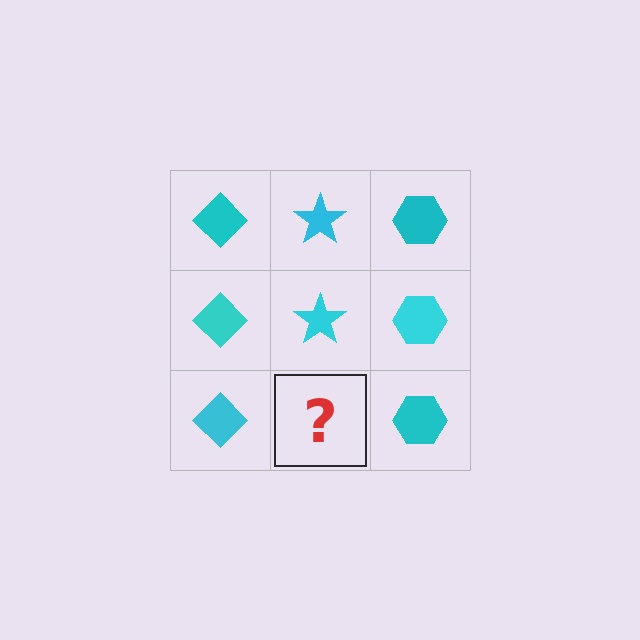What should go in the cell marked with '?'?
The missing cell should contain a cyan star.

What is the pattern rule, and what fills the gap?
The rule is that each column has a consistent shape. The gap should be filled with a cyan star.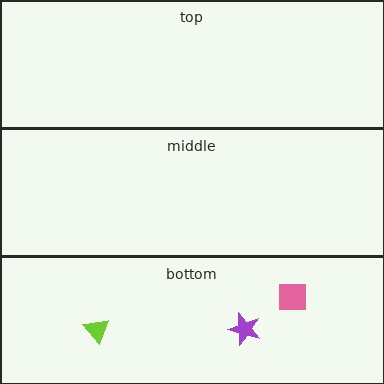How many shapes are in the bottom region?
3.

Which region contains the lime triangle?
The bottom region.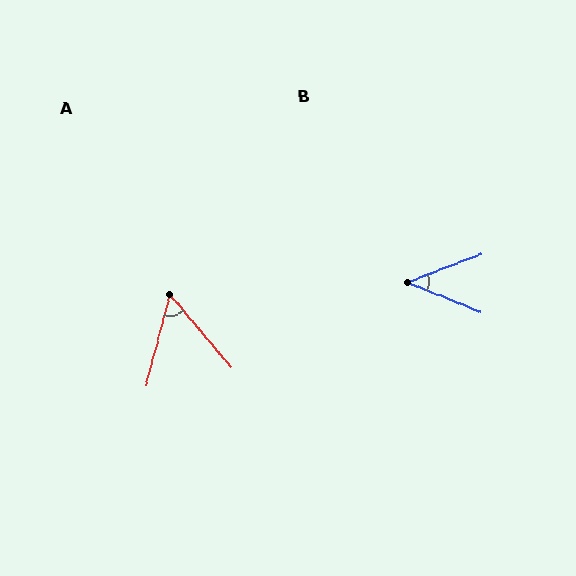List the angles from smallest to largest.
B (43°), A (55°).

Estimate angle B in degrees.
Approximately 43 degrees.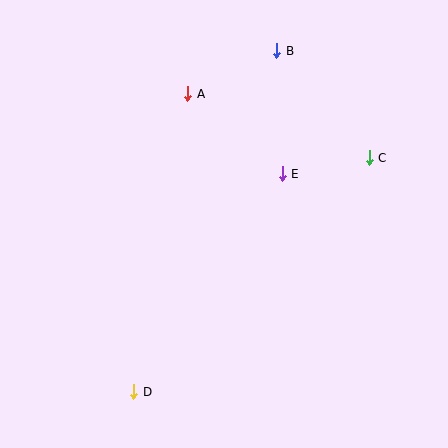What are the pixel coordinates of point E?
Point E is at (282, 174).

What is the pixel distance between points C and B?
The distance between C and B is 141 pixels.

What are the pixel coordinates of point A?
Point A is at (188, 94).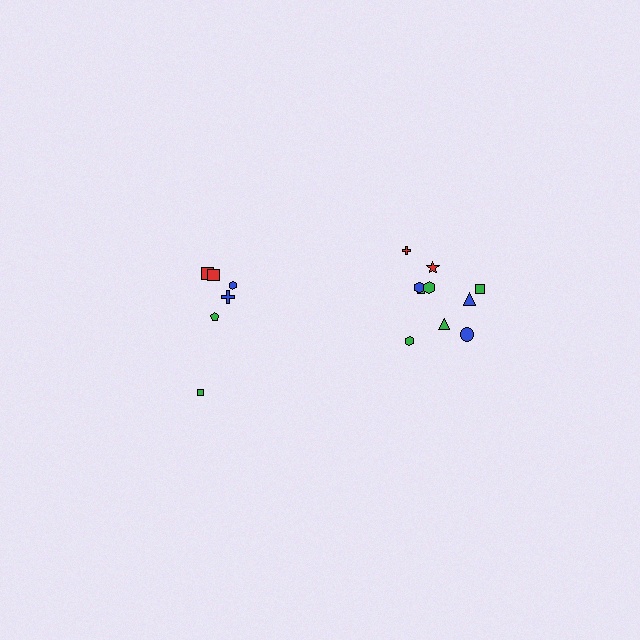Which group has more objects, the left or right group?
The right group.